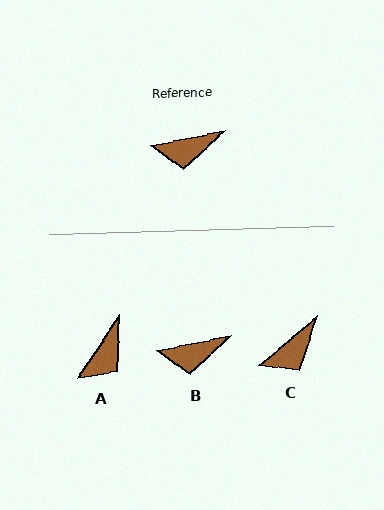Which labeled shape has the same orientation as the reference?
B.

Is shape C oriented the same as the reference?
No, it is off by about 28 degrees.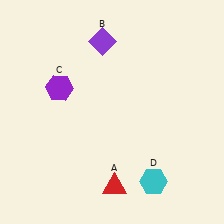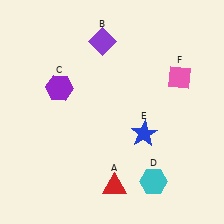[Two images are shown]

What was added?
A blue star (E), a pink diamond (F) were added in Image 2.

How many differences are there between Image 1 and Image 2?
There are 2 differences between the two images.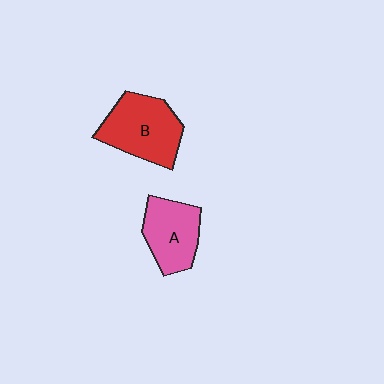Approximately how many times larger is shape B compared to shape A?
Approximately 1.3 times.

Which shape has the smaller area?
Shape A (pink).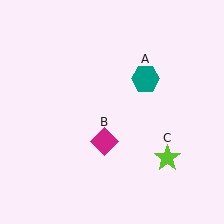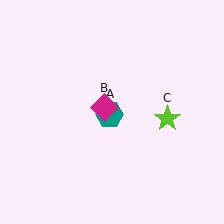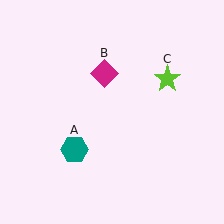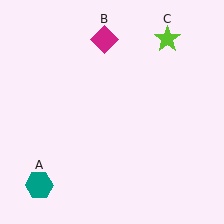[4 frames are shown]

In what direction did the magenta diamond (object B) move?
The magenta diamond (object B) moved up.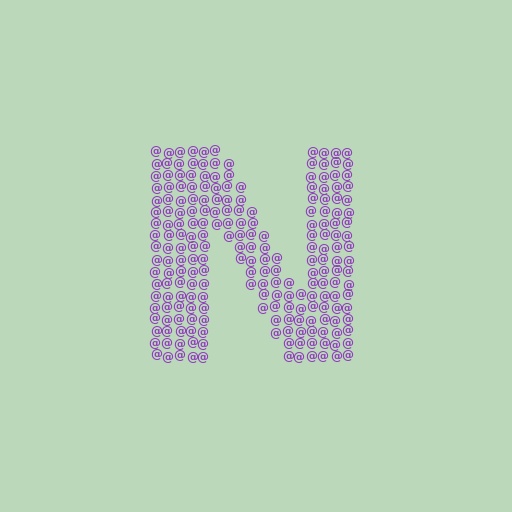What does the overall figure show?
The overall figure shows the letter N.